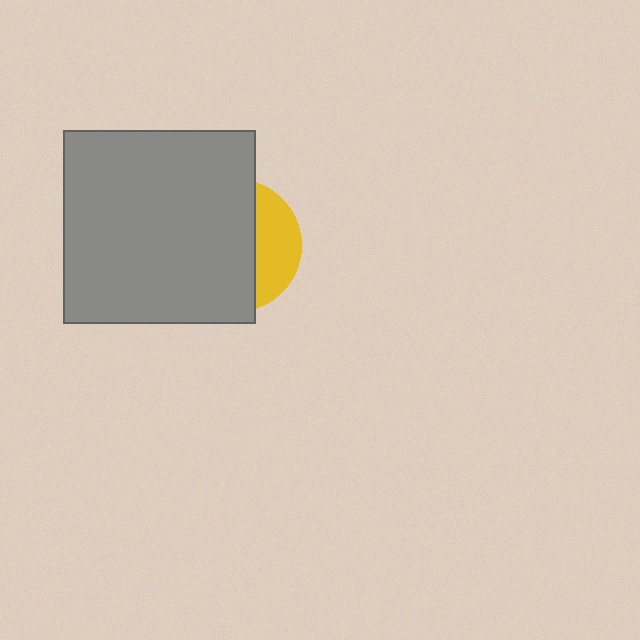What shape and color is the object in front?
The object in front is a gray square.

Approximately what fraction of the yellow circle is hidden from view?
Roughly 69% of the yellow circle is hidden behind the gray square.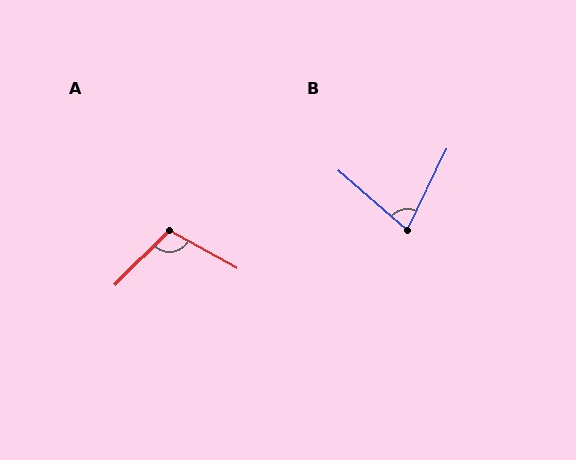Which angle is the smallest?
B, at approximately 75 degrees.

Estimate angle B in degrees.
Approximately 75 degrees.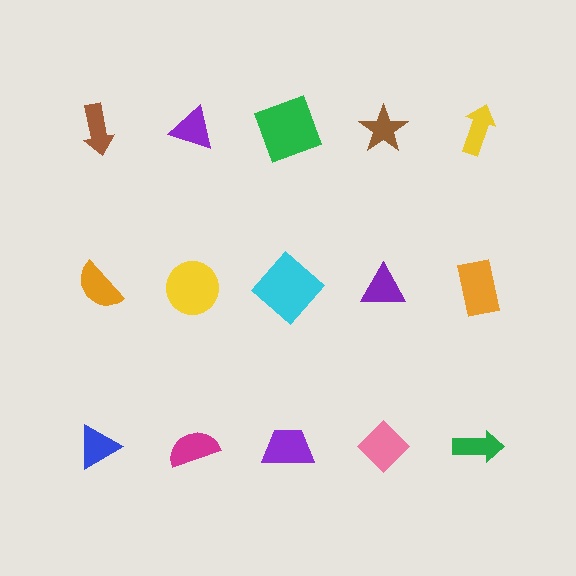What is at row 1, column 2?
A purple triangle.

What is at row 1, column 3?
A green square.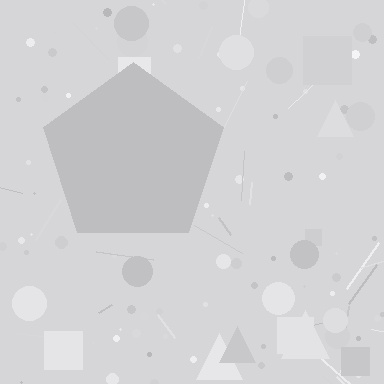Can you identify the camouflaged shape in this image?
The camouflaged shape is a pentagon.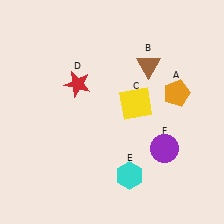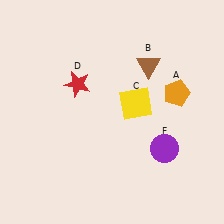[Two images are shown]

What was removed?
The cyan hexagon (E) was removed in Image 2.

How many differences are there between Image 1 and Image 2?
There is 1 difference between the two images.